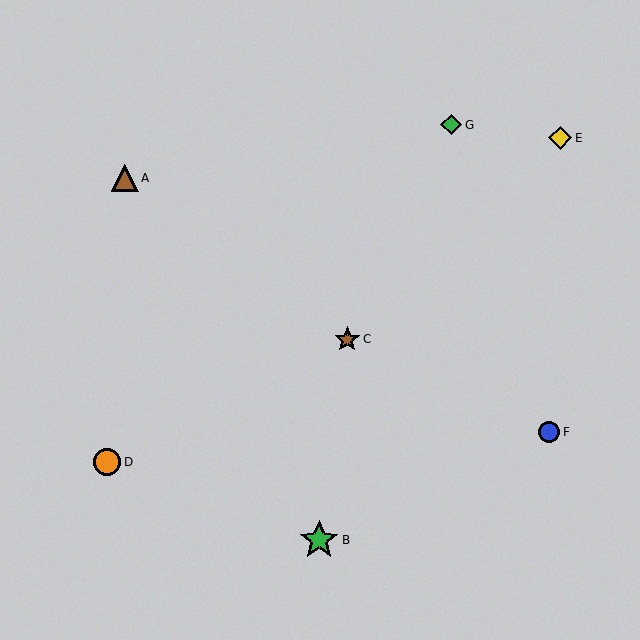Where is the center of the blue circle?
The center of the blue circle is at (549, 432).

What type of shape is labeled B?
Shape B is a green star.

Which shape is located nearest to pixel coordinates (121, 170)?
The brown triangle (labeled A) at (125, 178) is nearest to that location.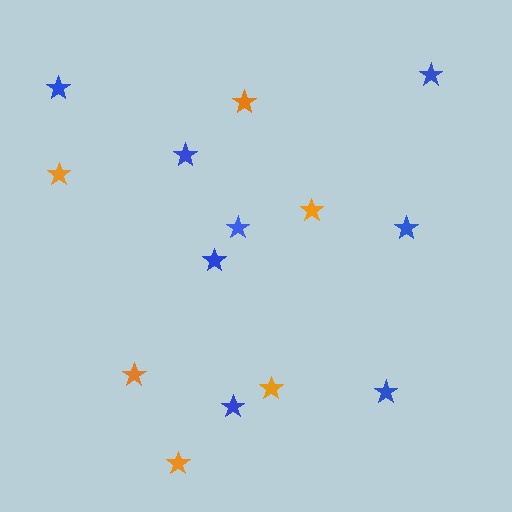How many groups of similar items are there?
There are 2 groups: one group of orange stars (6) and one group of blue stars (8).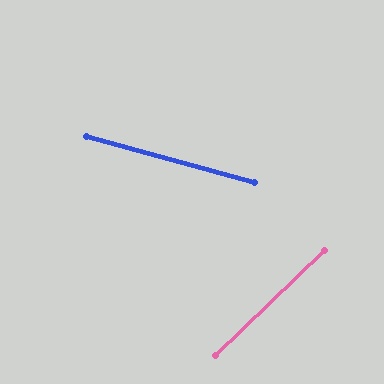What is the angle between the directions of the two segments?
Approximately 59 degrees.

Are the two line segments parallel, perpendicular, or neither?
Neither parallel nor perpendicular — they differ by about 59°.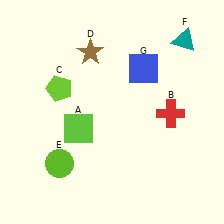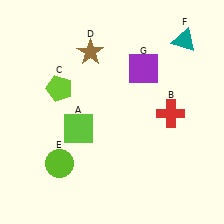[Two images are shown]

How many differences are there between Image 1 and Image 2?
There is 1 difference between the two images.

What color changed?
The square (G) changed from blue in Image 1 to purple in Image 2.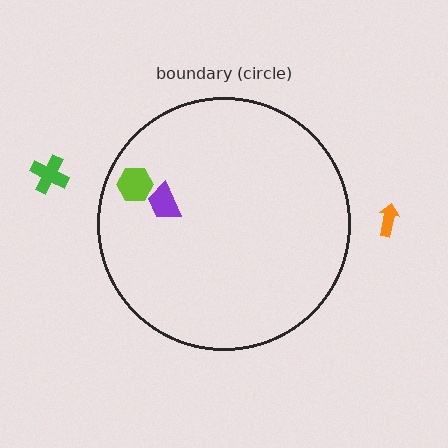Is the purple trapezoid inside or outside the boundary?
Inside.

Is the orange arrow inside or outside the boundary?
Outside.